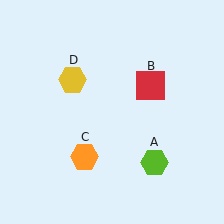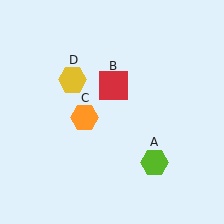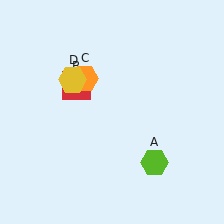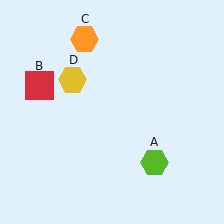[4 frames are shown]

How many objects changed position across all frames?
2 objects changed position: red square (object B), orange hexagon (object C).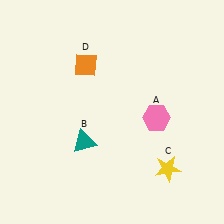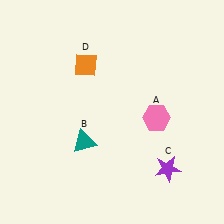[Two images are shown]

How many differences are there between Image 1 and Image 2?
There is 1 difference between the two images.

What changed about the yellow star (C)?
In Image 1, C is yellow. In Image 2, it changed to purple.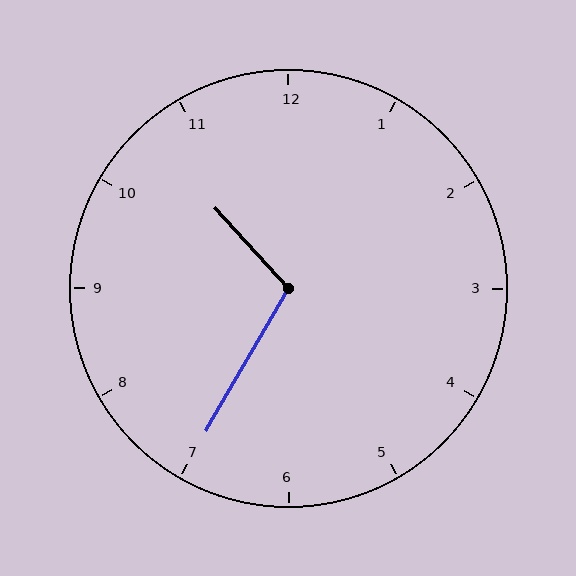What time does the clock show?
10:35.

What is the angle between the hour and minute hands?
Approximately 108 degrees.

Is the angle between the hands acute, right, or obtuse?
It is obtuse.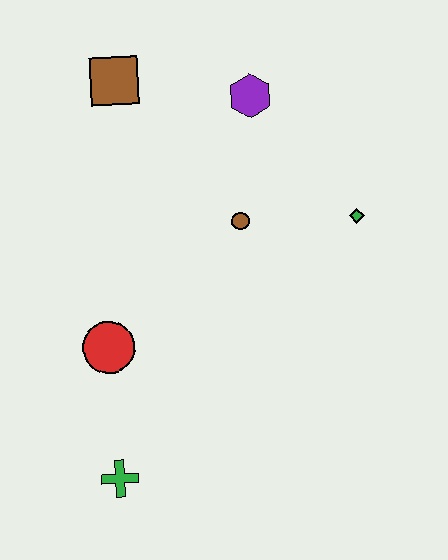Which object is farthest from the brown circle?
The green cross is farthest from the brown circle.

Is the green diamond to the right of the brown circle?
Yes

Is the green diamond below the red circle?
No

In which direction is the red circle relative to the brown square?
The red circle is below the brown square.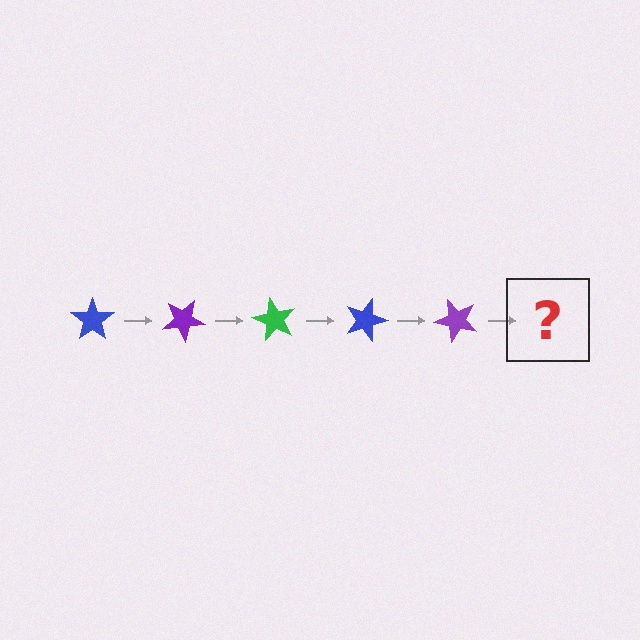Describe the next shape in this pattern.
It should be a green star, rotated 150 degrees from the start.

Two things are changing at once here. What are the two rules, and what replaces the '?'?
The two rules are that it rotates 30 degrees each step and the color cycles through blue, purple, and green. The '?' should be a green star, rotated 150 degrees from the start.